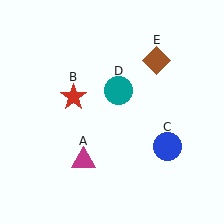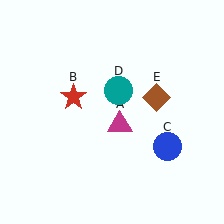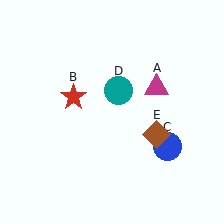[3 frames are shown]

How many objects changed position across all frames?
2 objects changed position: magenta triangle (object A), brown diamond (object E).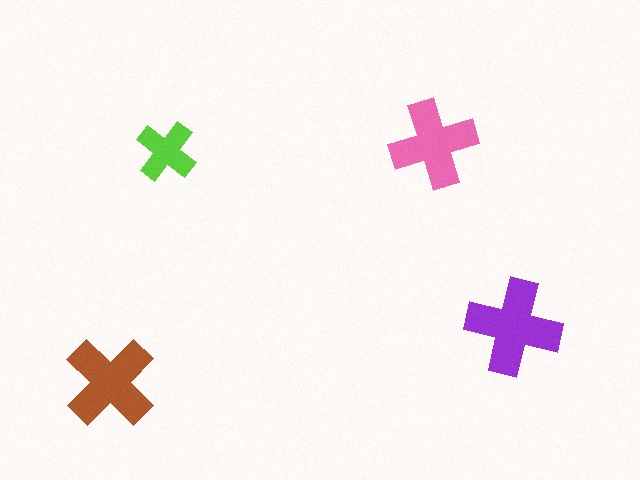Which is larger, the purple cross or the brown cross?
The purple one.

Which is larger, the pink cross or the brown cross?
The brown one.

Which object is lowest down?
The brown cross is bottommost.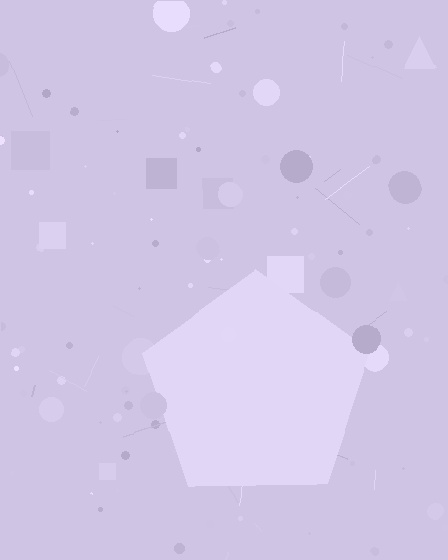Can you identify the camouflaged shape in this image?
The camouflaged shape is a pentagon.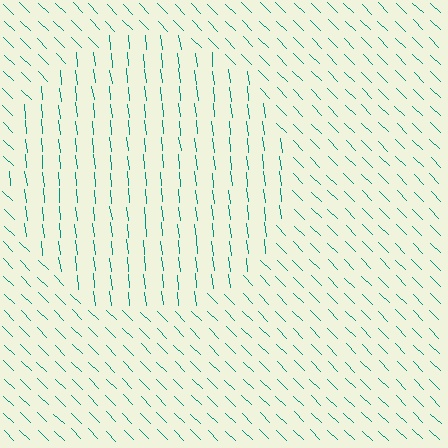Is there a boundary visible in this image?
Yes, there is a texture boundary formed by a change in line orientation.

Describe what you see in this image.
The image is filled with small teal line segments. A circle region in the image has lines oriented differently from the surrounding lines, creating a visible texture boundary.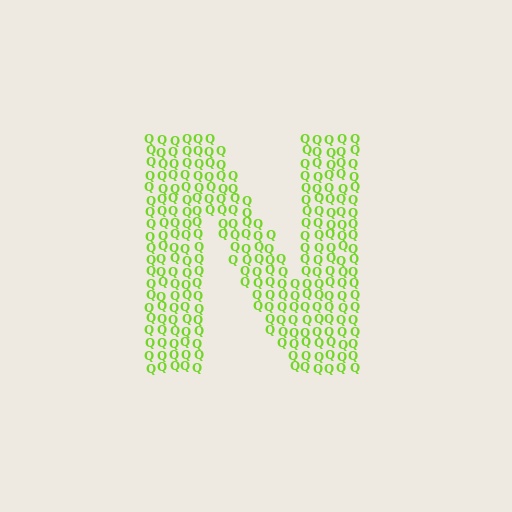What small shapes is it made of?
It is made of small letter Q's.